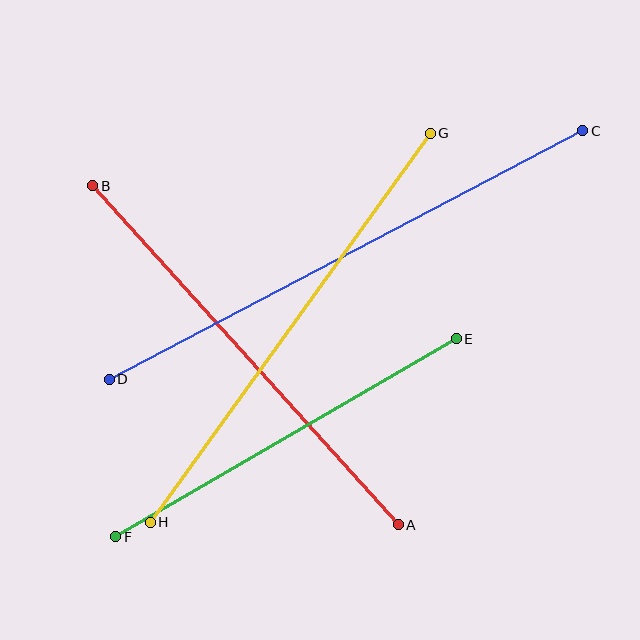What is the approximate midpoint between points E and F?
The midpoint is at approximately (286, 438) pixels.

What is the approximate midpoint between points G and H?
The midpoint is at approximately (290, 328) pixels.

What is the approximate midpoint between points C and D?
The midpoint is at approximately (346, 255) pixels.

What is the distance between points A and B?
The distance is approximately 456 pixels.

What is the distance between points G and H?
The distance is approximately 479 pixels.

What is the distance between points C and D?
The distance is approximately 535 pixels.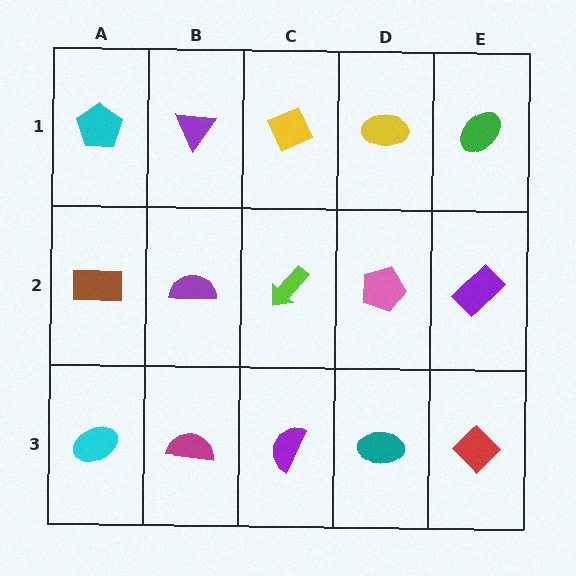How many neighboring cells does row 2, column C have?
4.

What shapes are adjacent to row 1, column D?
A pink pentagon (row 2, column D), a yellow diamond (row 1, column C), a green ellipse (row 1, column E).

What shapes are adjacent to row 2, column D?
A yellow ellipse (row 1, column D), a teal ellipse (row 3, column D), a lime arrow (row 2, column C), a purple rectangle (row 2, column E).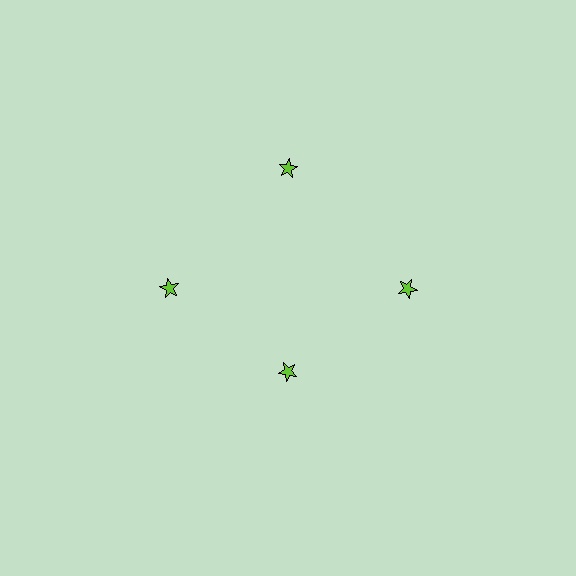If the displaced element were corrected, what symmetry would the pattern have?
It would have 4-fold rotational symmetry — the pattern would map onto itself every 90 degrees.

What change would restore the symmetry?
The symmetry would be restored by moving it outward, back onto the ring so that all 4 stars sit at equal angles and equal distance from the center.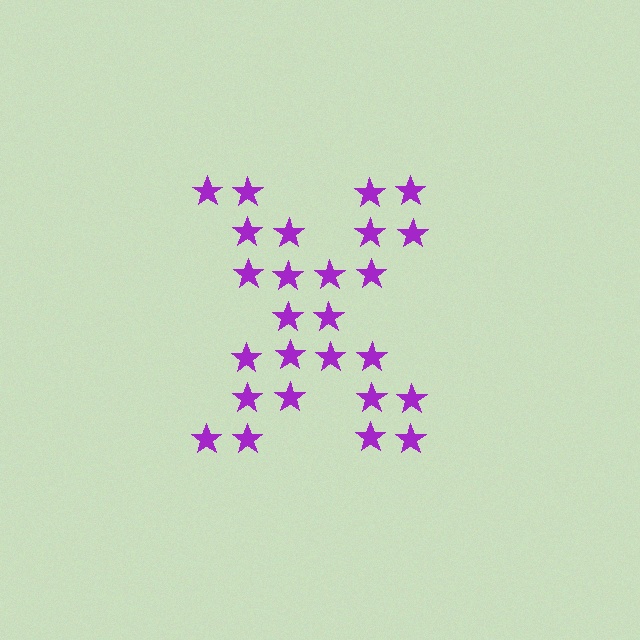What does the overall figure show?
The overall figure shows the letter X.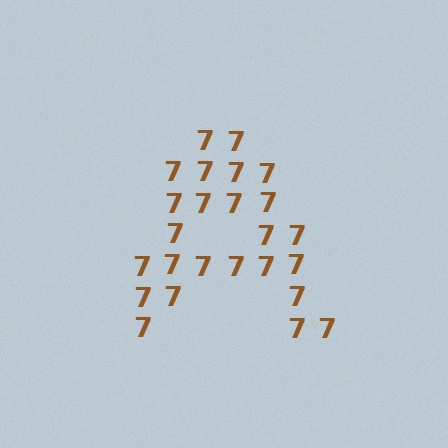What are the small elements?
The small elements are digit 7's.